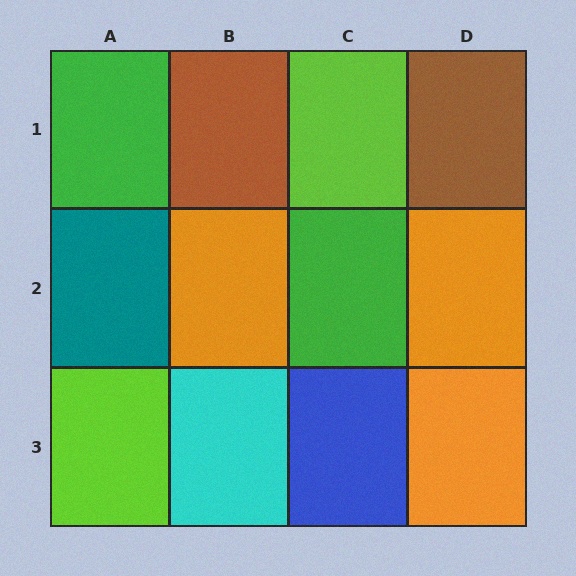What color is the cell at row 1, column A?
Green.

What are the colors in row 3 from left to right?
Lime, cyan, blue, orange.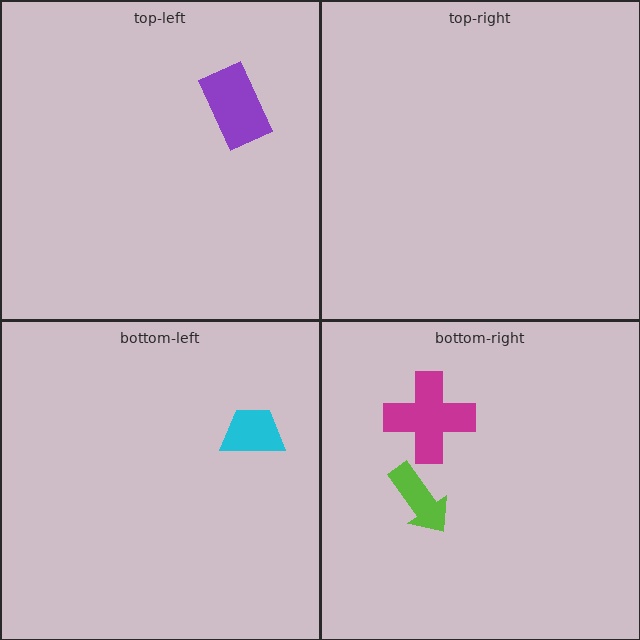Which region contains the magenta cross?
The bottom-right region.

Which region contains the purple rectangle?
The top-left region.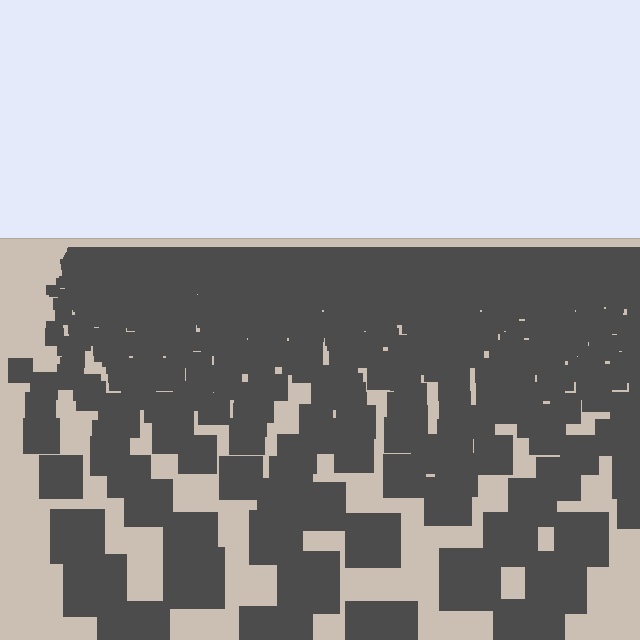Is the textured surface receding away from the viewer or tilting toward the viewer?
The surface is receding away from the viewer. Texture elements get smaller and denser toward the top.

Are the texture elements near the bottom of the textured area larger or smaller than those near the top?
Larger. Near the bottom, elements are closer to the viewer and appear at a bigger on-screen size.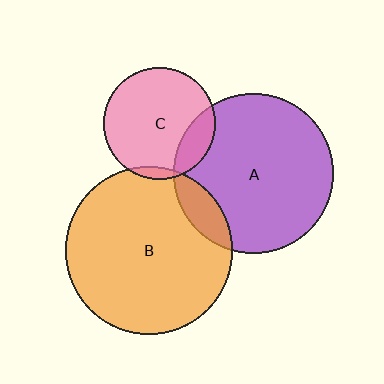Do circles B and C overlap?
Yes.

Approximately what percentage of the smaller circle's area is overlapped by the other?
Approximately 5%.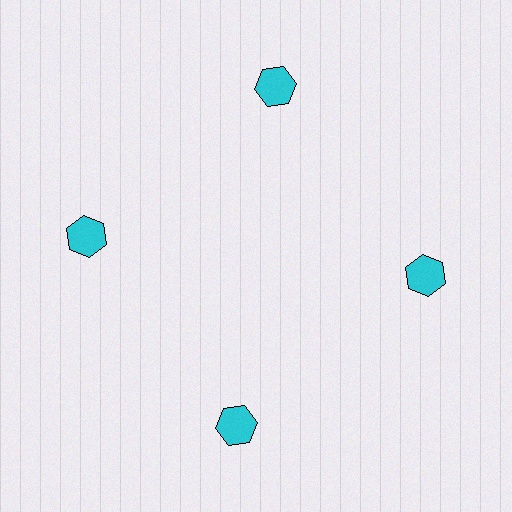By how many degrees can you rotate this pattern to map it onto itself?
The pattern maps onto itself every 90 degrees of rotation.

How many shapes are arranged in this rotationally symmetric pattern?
There are 4 shapes, arranged in 4 groups of 1.